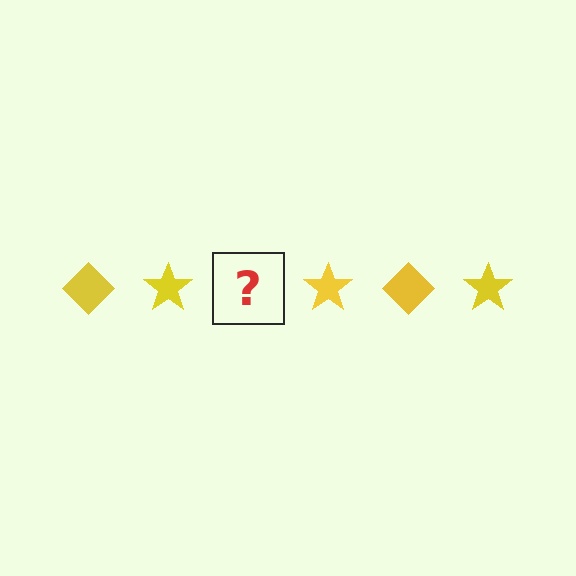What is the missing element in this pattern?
The missing element is a yellow diamond.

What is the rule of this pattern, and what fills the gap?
The rule is that the pattern cycles through diamond, star shapes in yellow. The gap should be filled with a yellow diamond.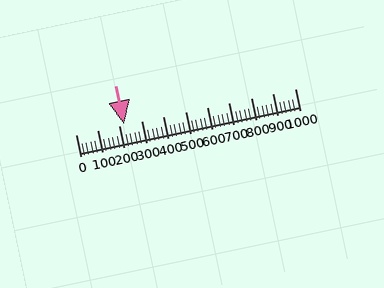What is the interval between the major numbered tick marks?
The major tick marks are spaced 100 units apart.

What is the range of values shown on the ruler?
The ruler shows values from 0 to 1000.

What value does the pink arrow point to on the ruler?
The pink arrow points to approximately 220.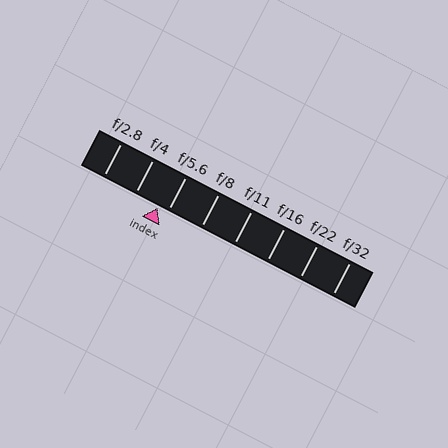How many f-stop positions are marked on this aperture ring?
There are 8 f-stop positions marked.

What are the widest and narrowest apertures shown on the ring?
The widest aperture shown is f/2.8 and the narrowest is f/32.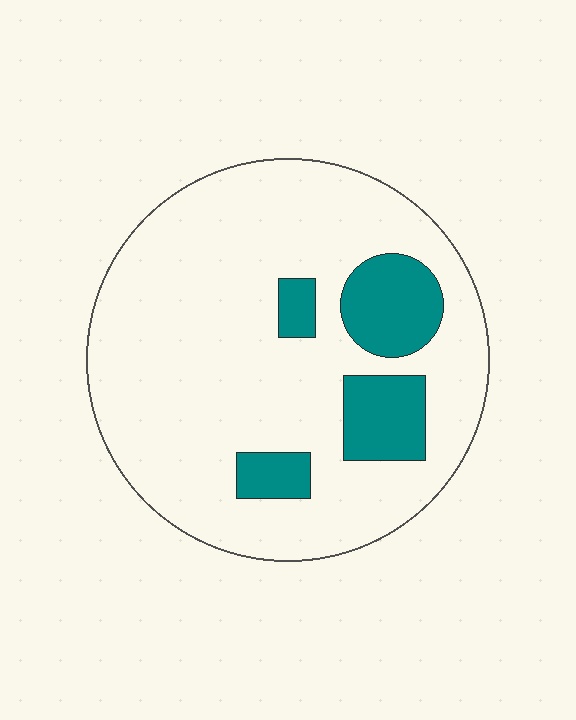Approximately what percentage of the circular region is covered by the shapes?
Approximately 15%.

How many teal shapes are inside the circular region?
4.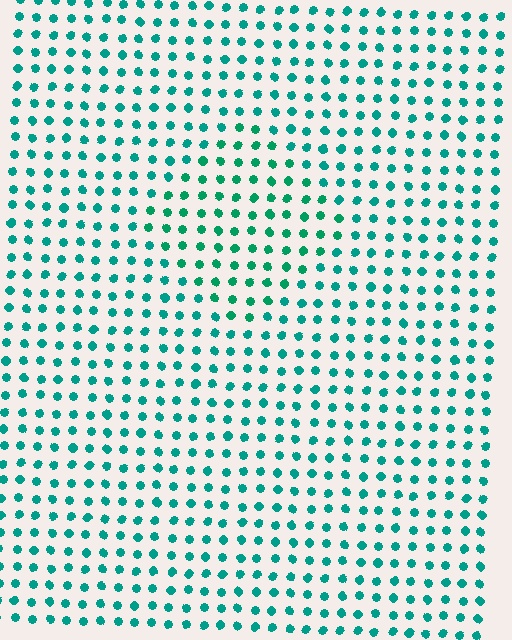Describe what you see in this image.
The image is filled with small teal elements in a uniform arrangement. A diamond-shaped region is visible where the elements are tinted to a slightly different hue, forming a subtle color boundary.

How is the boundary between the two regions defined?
The boundary is defined purely by a slight shift in hue (about 17 degrees). Spacing, size, and orientation are identical on both sides.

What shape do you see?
I see a diamond.